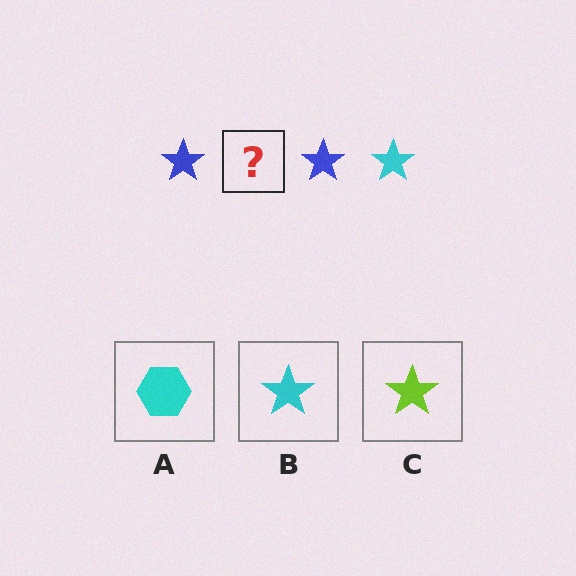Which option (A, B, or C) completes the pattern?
B.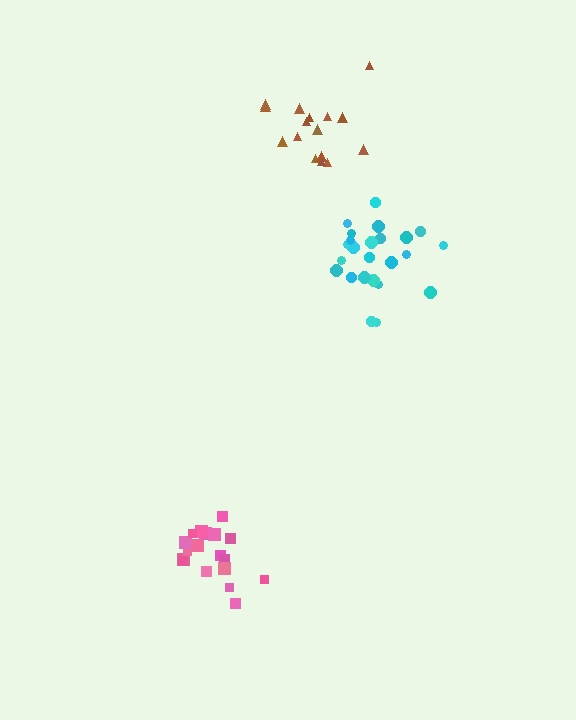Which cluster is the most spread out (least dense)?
Brown.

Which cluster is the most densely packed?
Cyan.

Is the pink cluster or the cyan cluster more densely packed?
Cyan.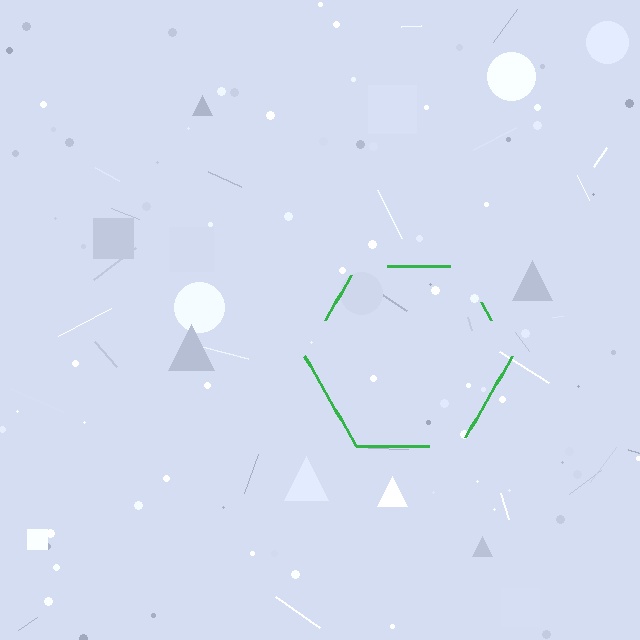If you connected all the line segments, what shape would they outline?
They would outline a hexagon.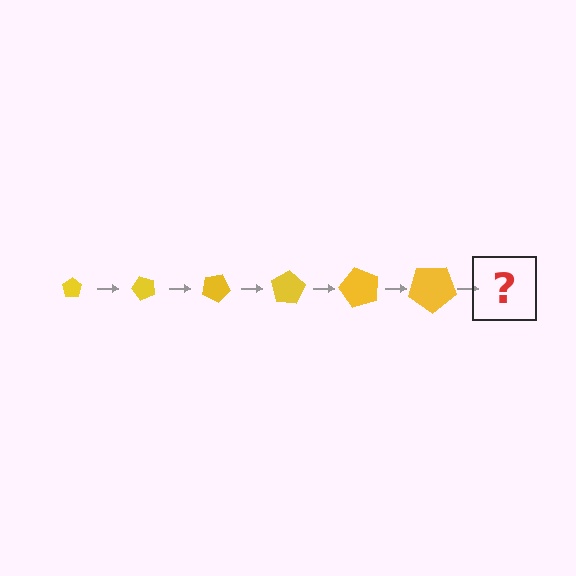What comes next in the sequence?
The next element should be a pentagon, larger than the previous one and rotated 300 degrees from the start.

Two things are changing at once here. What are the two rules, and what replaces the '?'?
The two rules are that the pentagon grows larger each step and it rotates 50 degrees each step. The '?' should be a pentagon, larger than the previous one and rotated 300 degrees from the start.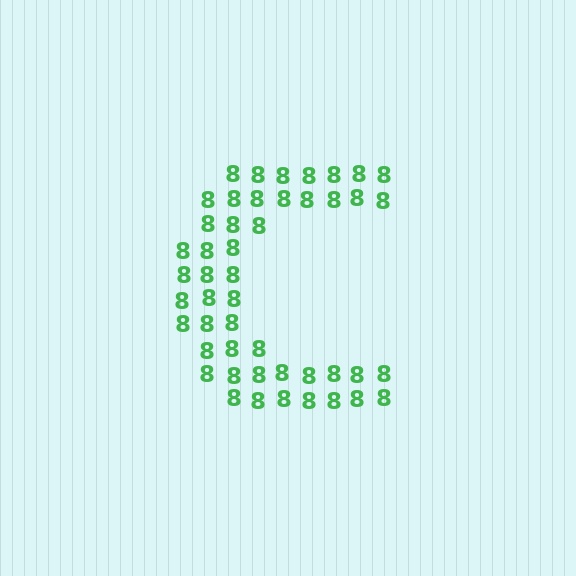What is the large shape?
The large shape is the letter C.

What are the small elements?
The small elements are digit 8's.